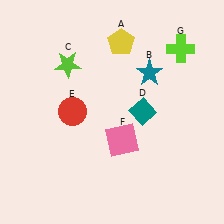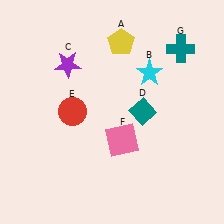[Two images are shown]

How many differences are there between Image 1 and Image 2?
There are 3 differences between the two images.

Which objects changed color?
B changed from teal to cyan. C changed from lime to purple. G changed from lime to teal.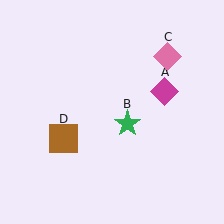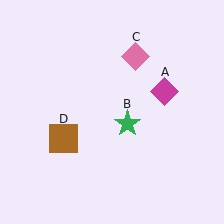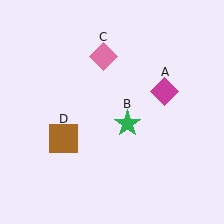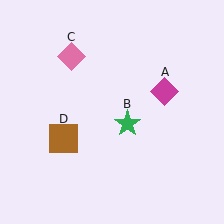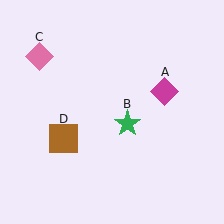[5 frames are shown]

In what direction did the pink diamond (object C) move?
The pink diamond (object C) moved left.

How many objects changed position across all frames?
1 object changed position: pink diamond (object C).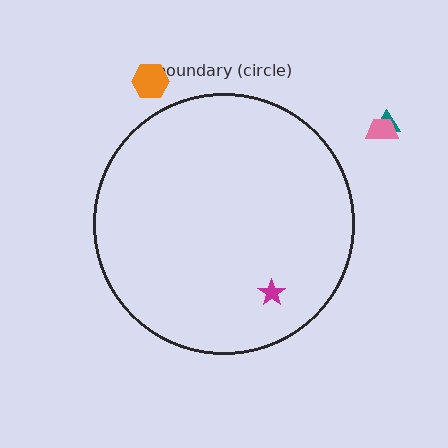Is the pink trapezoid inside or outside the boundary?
Outside.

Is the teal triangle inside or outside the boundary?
Outside.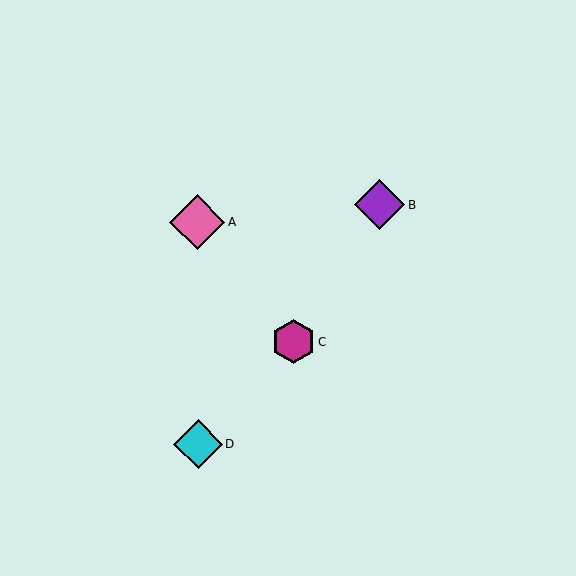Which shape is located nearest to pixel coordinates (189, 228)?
The pink diamond (labeled A) at (197, 222) is nearest to that location.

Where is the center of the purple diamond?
The center of the purple diamond is at (379, 205).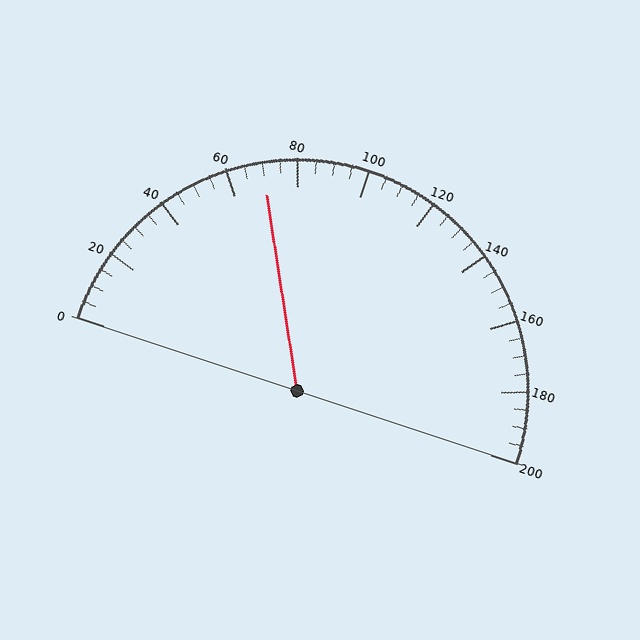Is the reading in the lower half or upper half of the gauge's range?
The reading is in the lower half of the range (0 to 200).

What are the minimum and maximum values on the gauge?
The gauge ranges from 0 to 200.